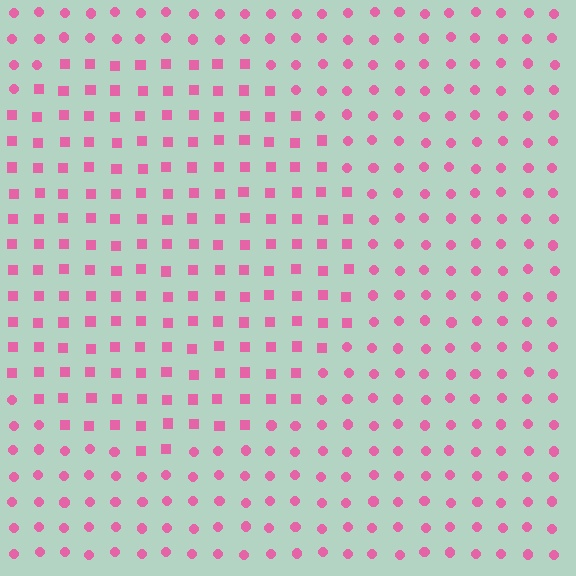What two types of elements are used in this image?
The image uses squares inside the circle region and circles outside it.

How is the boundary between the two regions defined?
The boundary is defined by a change in element shape: squares inside vs. circles outside. All elements share the same color and spacing.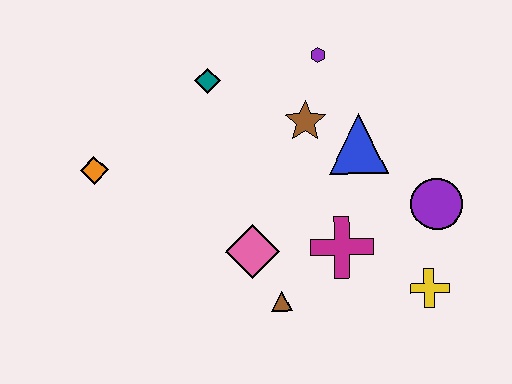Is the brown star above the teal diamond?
No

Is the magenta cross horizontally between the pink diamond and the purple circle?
Yes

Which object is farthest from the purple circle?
The orange diamond is farthest from the purple circle.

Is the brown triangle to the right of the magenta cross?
No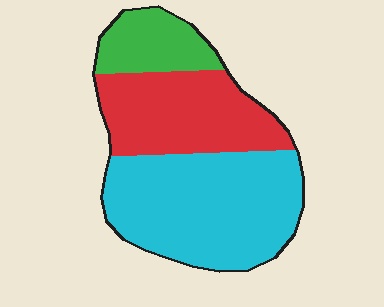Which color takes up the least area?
Green, at roughly 15%.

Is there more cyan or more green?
Cyan.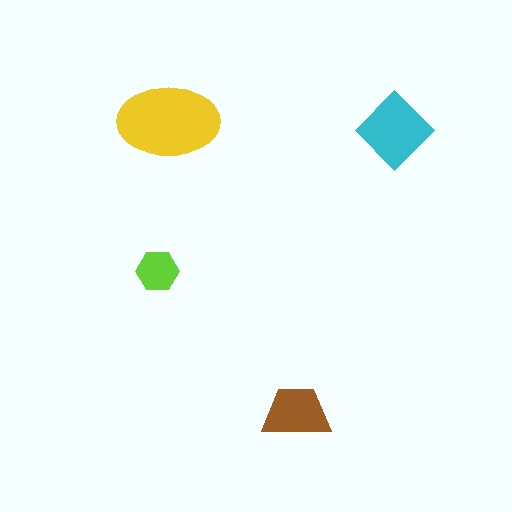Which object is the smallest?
The lime hexagon.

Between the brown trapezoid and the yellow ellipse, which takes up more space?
The yellow ellipse.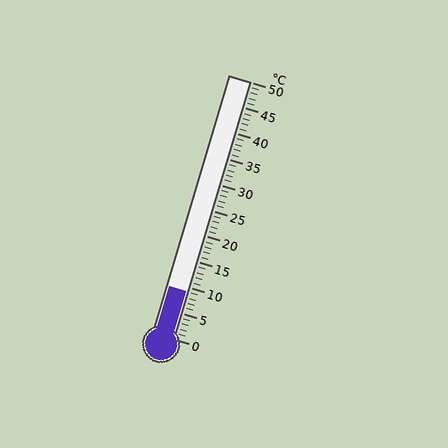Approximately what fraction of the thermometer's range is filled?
The thermometer is filled to approximately 20% of its range.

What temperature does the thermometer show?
The thermometer shows approximately 9°C.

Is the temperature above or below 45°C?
The temperature is below 45°C.